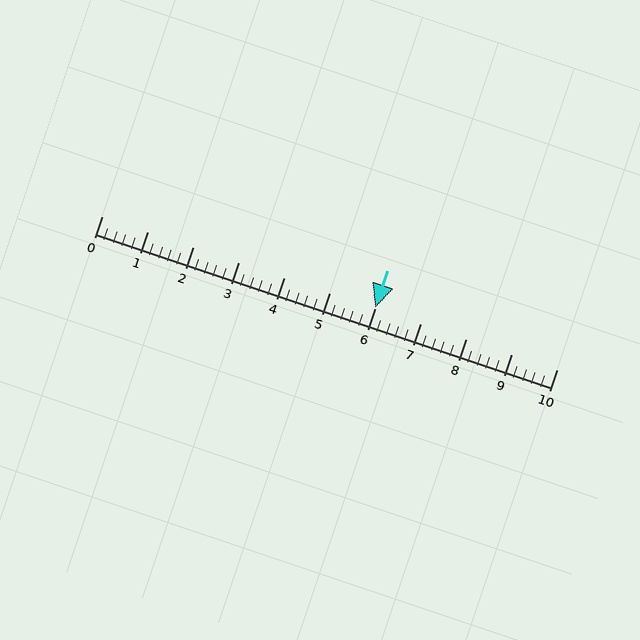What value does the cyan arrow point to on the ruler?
The cyan arrow points to approximately 6.0.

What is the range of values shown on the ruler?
The ruler shows values from 0 to 10.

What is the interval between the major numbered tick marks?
The major tick marks are spaced 1 units apart.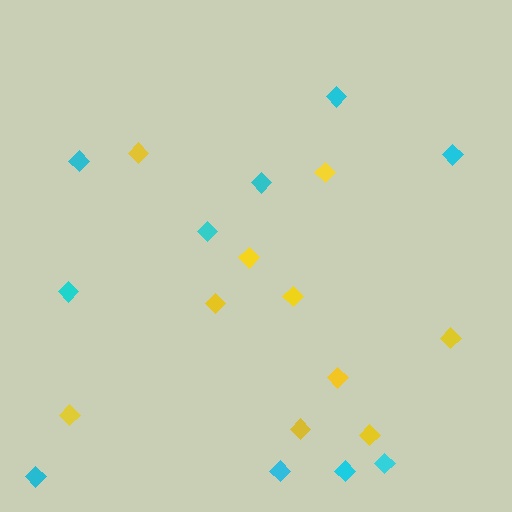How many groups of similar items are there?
There are 2 groups: one group of cyan diamonds (10) and one group of yellow diamonds (10).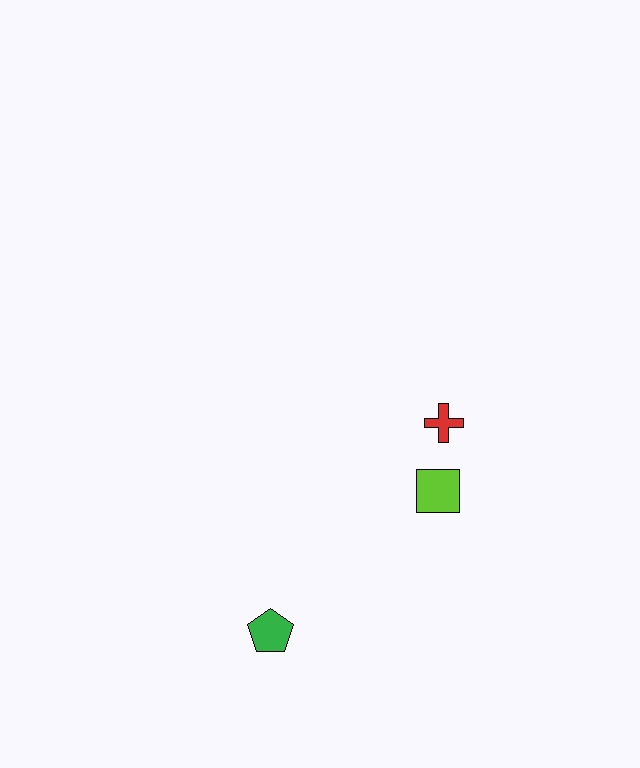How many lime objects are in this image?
There is 1 lime object.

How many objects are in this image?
There are 3 objects.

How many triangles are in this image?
There are no triangles.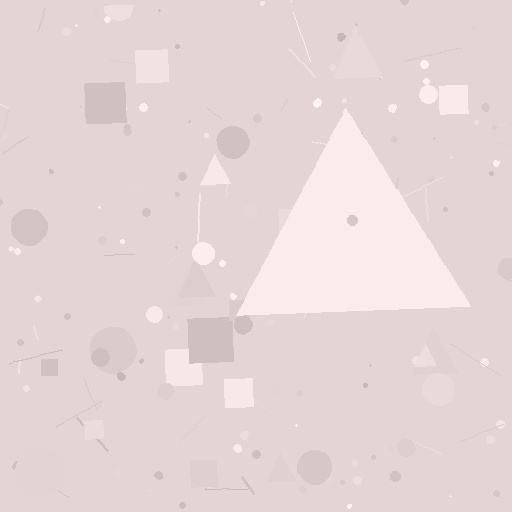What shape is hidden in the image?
A triangle is hidden in the image.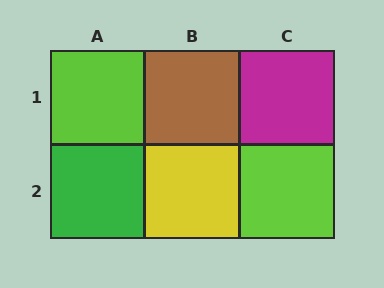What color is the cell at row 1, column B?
Brown.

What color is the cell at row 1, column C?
Magenta.